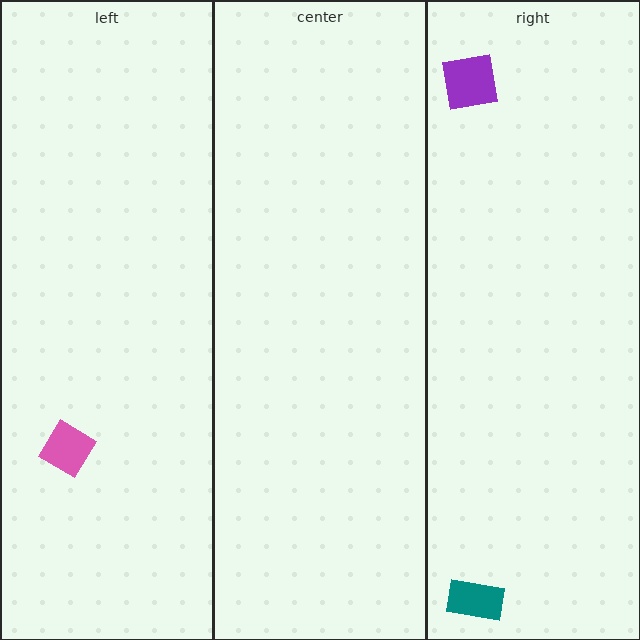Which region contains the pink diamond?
The left region.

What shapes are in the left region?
The pink diamond.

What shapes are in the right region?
The teal rectangle, the purple square.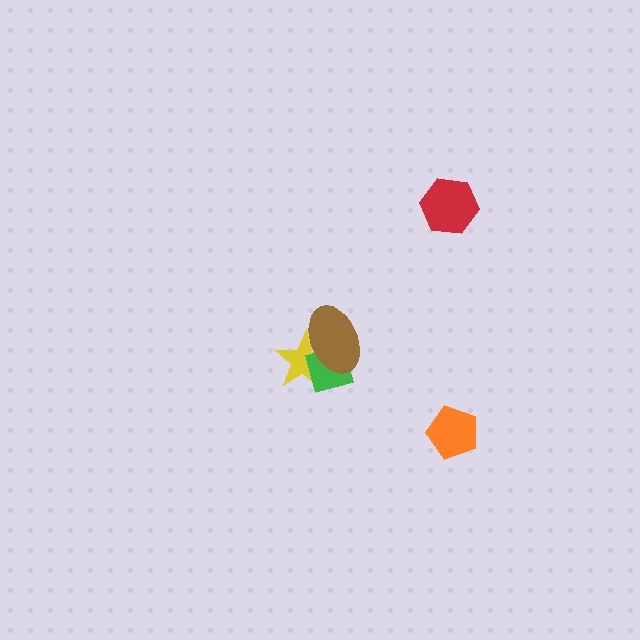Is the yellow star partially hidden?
Yes, it is partially covered by another shape.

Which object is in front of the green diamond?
The brown ellipse is in front of the green diamond.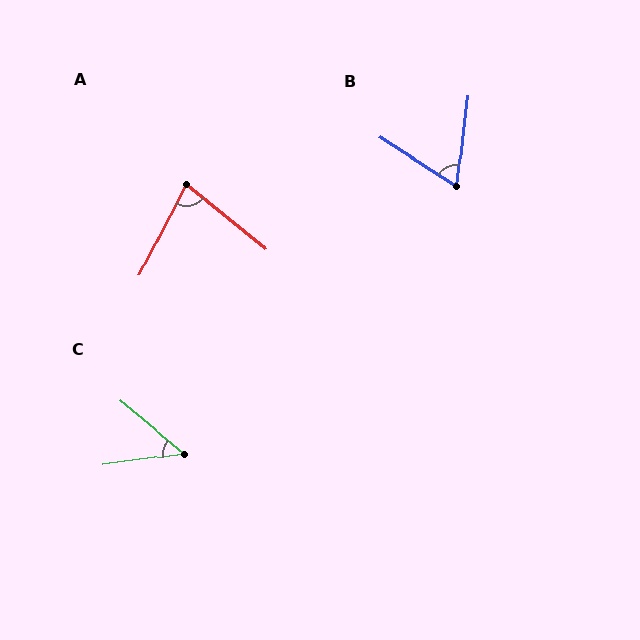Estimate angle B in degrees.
Approximately 64 degrees.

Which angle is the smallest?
C, at approximately 48 degrees.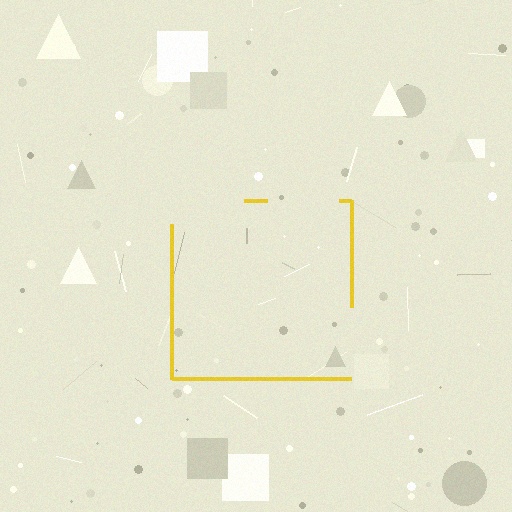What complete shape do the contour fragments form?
The contour fragments form a square.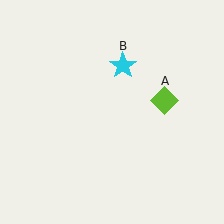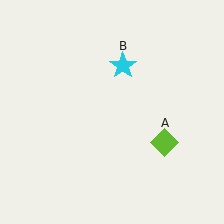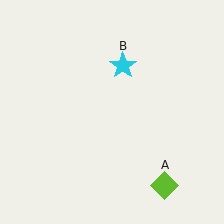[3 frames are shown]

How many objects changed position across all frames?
1 object changed position: lime diamond (object A).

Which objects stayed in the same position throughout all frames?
Cyan star (object B) remained stationary.